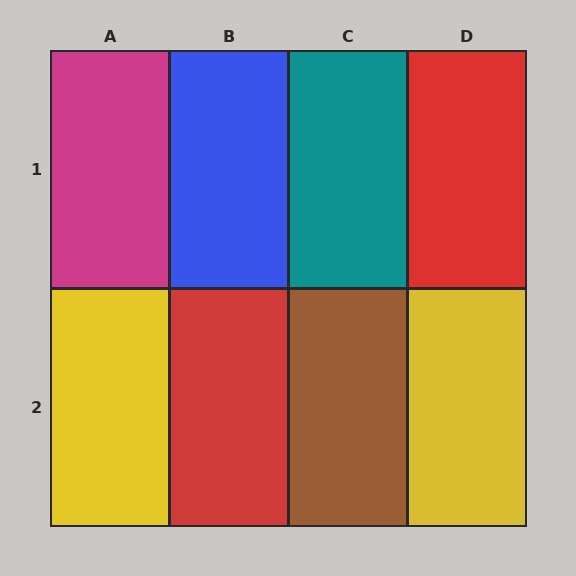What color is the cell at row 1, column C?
Teal.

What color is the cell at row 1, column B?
Blue.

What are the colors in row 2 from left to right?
Yellow, red, brown, yellow.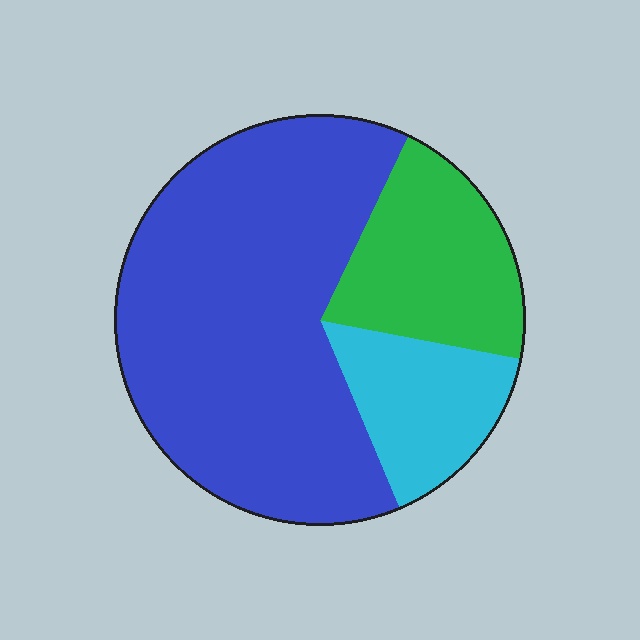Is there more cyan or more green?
Green.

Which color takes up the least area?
Cyan, at roughly 15%.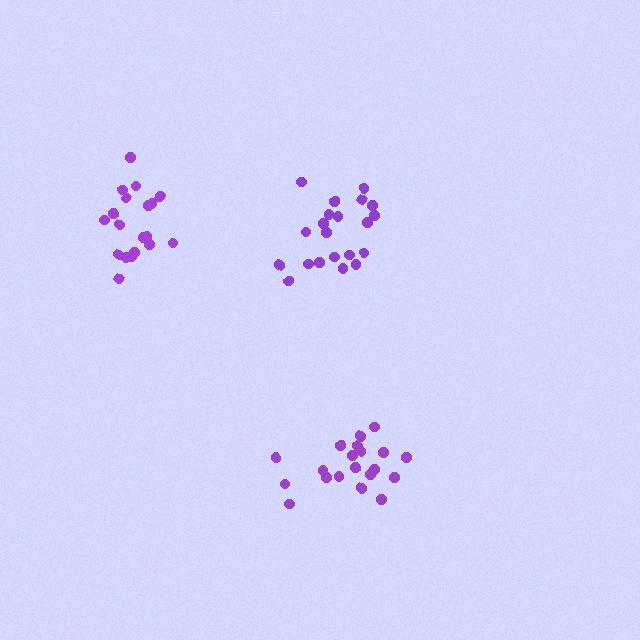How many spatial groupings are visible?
There are 3 spatial groupings.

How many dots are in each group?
Group 1: 21 dots, Group 2: 19 dots, Group 3: 21 dots (61 total).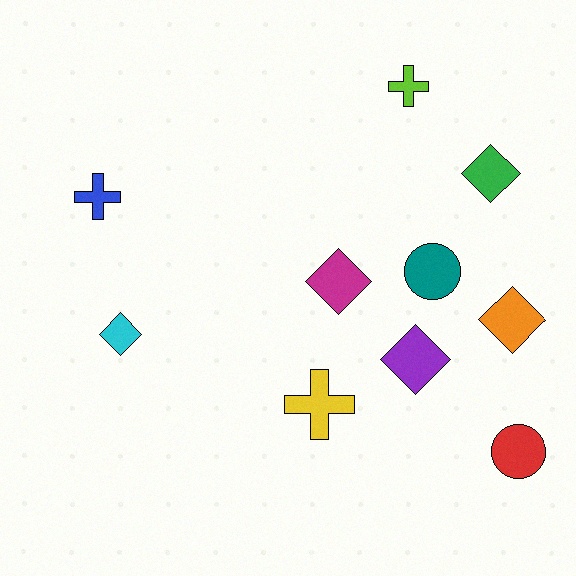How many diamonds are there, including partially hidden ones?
There are 5 diamonds.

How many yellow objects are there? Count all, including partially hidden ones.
There is 1 yellow object.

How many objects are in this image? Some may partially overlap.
There are 10 objects.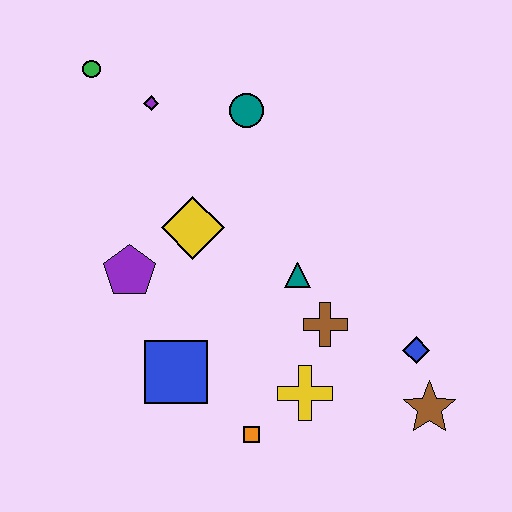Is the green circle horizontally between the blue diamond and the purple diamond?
No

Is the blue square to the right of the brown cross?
No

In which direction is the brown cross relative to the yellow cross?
The brown cross is above the yellow cross.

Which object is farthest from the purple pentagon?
The brown star is farthest from the purple pentagon.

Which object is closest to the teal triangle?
The brown cross is closest to the teal triangle.